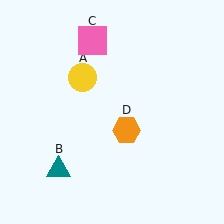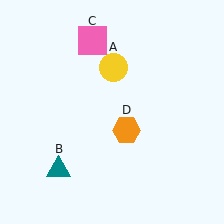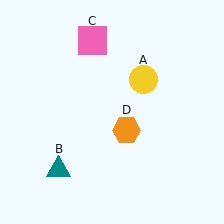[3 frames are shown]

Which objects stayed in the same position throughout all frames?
Teal triangle (object B) and pink square (object C) and orange hexagon (object D) remained stationary.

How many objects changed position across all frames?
1 object changed position: yellow circle (object A).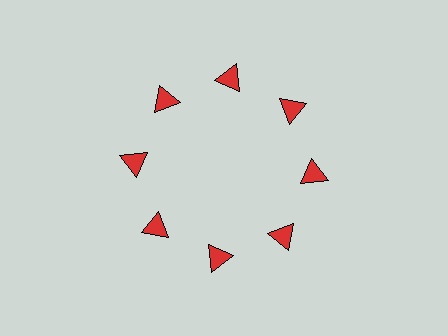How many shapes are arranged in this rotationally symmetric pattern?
There are 8 shapes, arranged in 8 groups of 1.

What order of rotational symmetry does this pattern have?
This pattern has 8-fold rotational symmetry.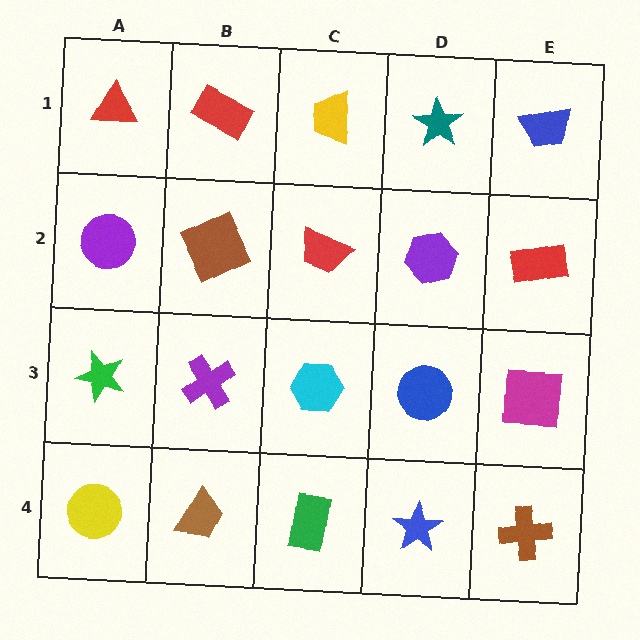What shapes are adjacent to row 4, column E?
A magenta square (row 3, column E), a blue star (row 4, column D).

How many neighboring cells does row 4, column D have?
3.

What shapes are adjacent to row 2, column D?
A teal star (row 1, column D), a blue circle (row 3, column D), a red trapezoid (row 2, column C), a red rectangle (row 2, column E).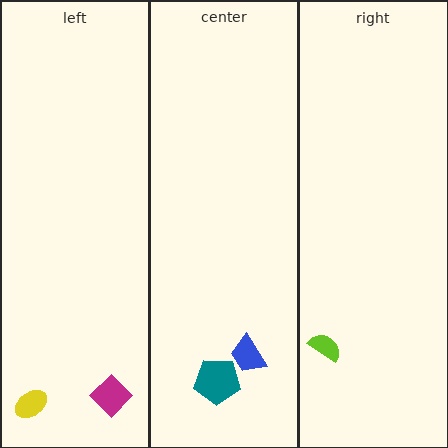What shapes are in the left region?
The yellow ellipse, the magenta diamond.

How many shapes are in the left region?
2.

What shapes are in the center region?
The teal pentagon, the blue trapezoid.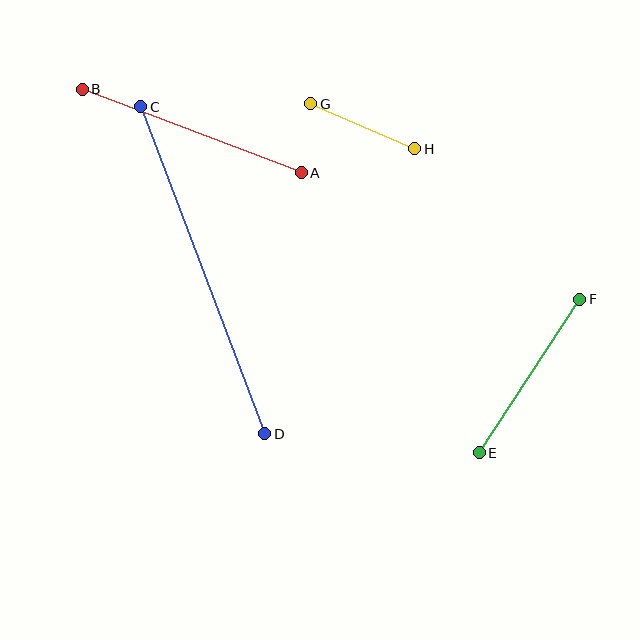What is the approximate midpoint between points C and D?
The midpoint is at approximately (203, 270) pixels.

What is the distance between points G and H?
The distance is approximately 114 pixels.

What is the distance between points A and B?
The distance is approximately 234 pixels.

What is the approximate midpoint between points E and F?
The midpoint is at approximately (529, 376) pixels.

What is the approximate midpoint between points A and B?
The midpoint is at approximately (192, 131) pixels.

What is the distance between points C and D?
The distance is approximately 350 pixels.